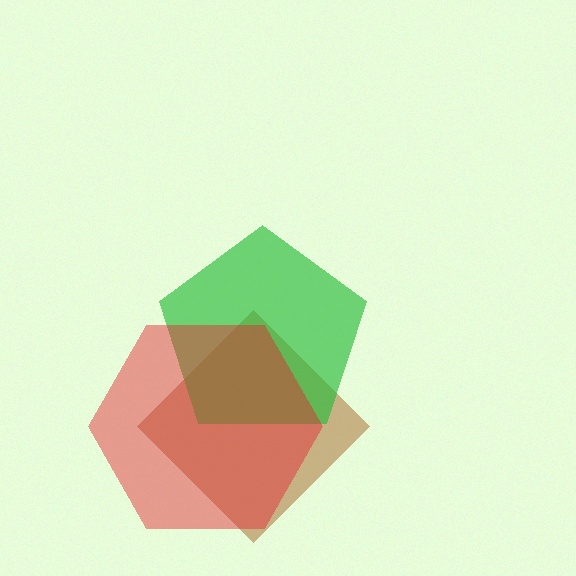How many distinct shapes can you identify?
There are 3 distinct shapes: a brown diamond, a green pentagon, a red hexagon.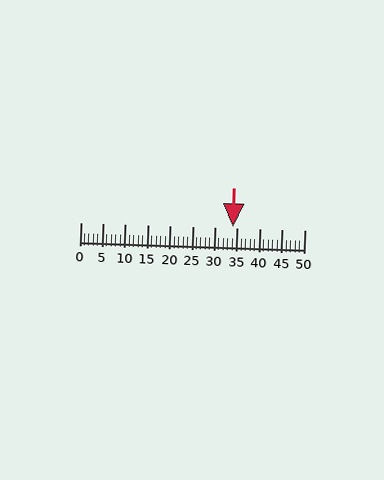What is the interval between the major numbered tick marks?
The major tick marks are spaced 5 units apart.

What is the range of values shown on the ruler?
The ruler shows values from 0 to 50.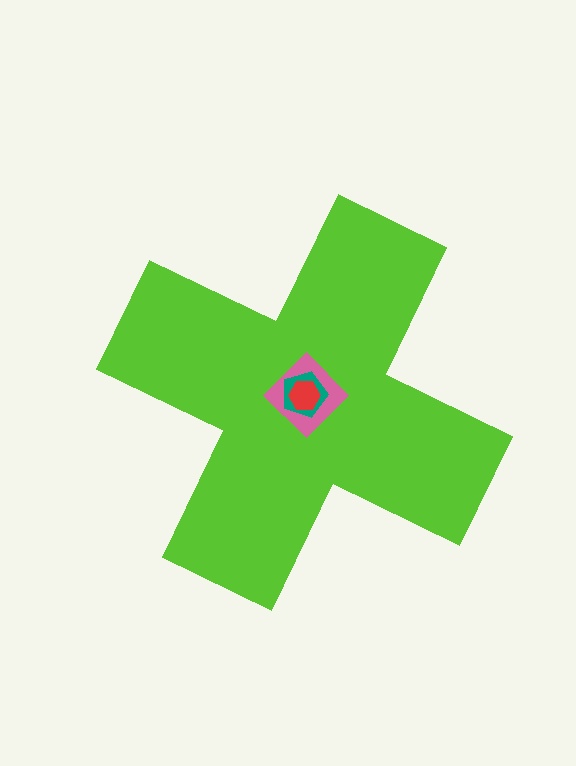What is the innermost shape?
The red hexagon.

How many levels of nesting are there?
4.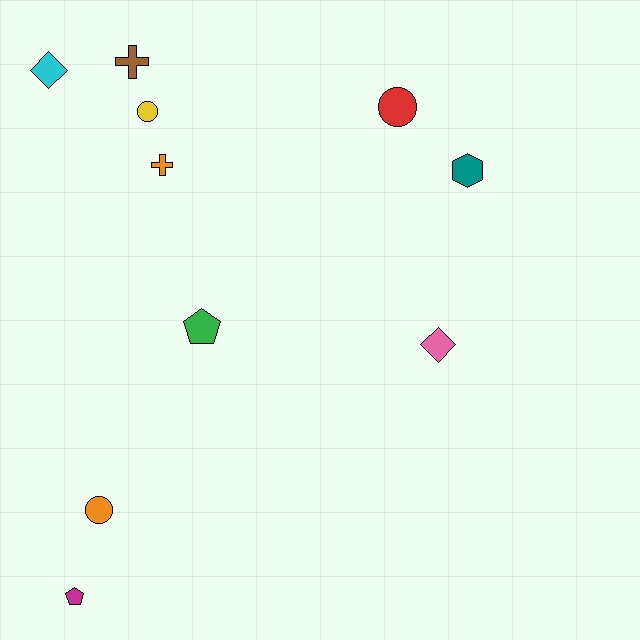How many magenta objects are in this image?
There is 1 magenta object.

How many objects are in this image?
There are 10 objects.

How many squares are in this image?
There are no squares.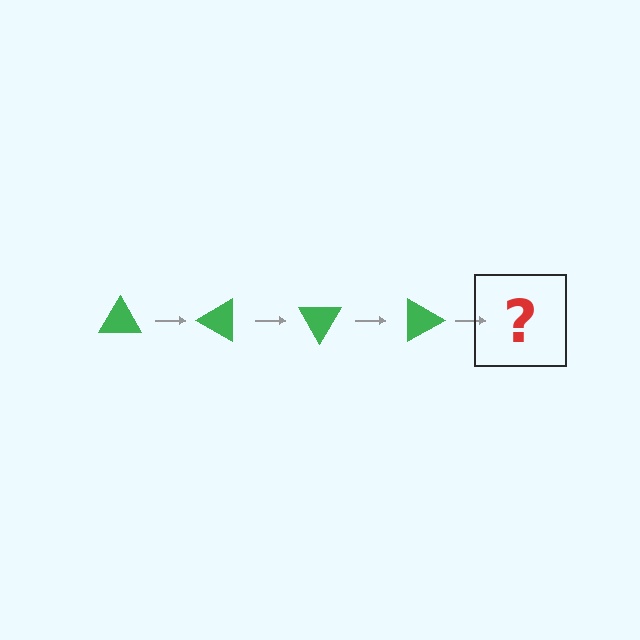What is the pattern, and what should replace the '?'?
The pattern is that the triangle rotates 30 degrees each step. The '?' should be a green triangle rotated 120 degrees.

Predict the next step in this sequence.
The next step is a green triangle rotated 120 degrees.